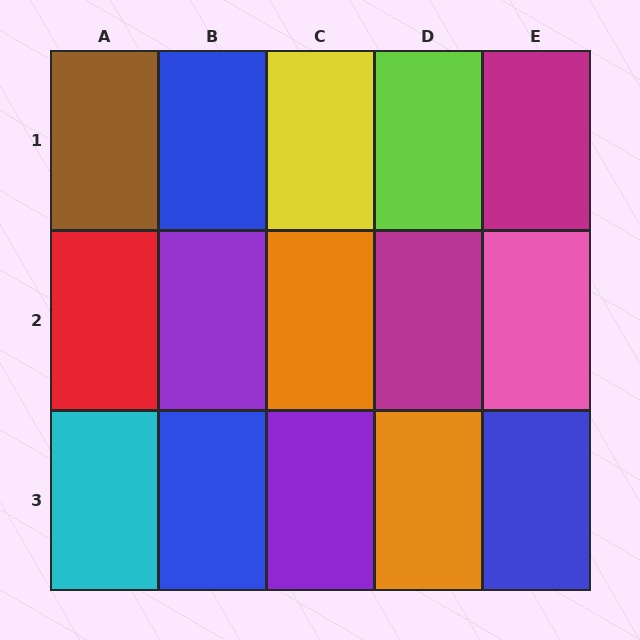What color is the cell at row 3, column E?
Blue.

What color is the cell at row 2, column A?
Red.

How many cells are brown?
1 cell is brown.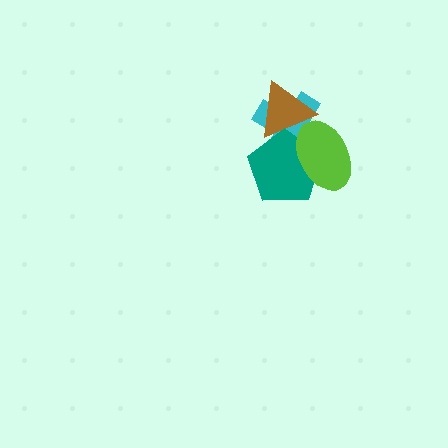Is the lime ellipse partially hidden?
No, no other shape covers it.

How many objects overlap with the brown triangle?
3 objects overlap with the brown triangle.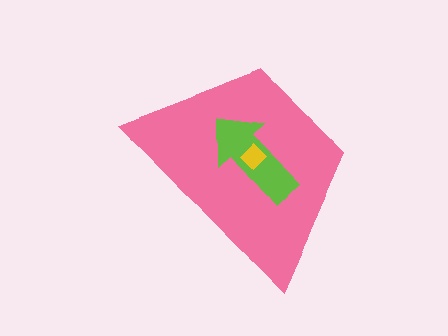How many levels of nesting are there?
3.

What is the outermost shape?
The pink trapezoid.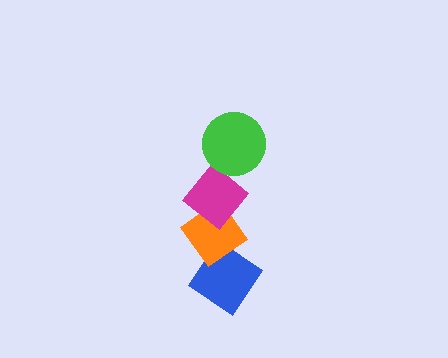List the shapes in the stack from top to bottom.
From top to bottom: the green circle, the magenta diamond, the orange diamond, the blue diamond.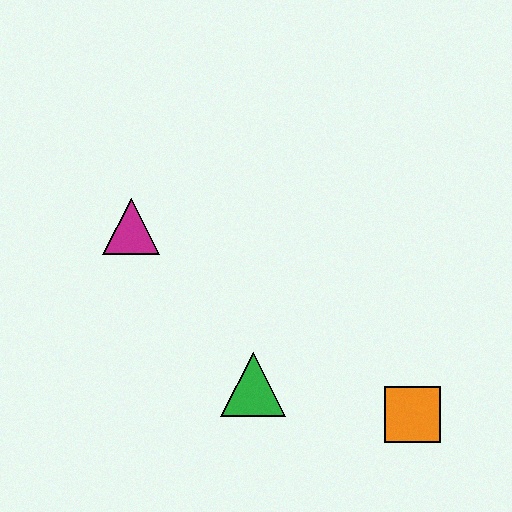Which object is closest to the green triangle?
The orange square is closest to the green triangle.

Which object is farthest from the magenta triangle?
The orange square is farthest from the magenta triangle.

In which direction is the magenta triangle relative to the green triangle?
The magenta triangle is above the green triangle.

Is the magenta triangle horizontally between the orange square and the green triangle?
No